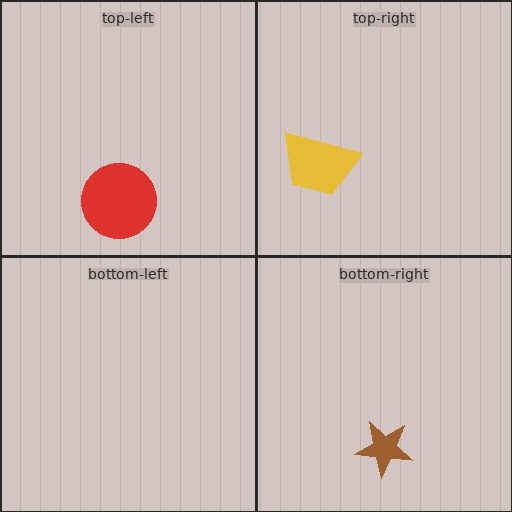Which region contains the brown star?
The bottom-right region.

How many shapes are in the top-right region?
1.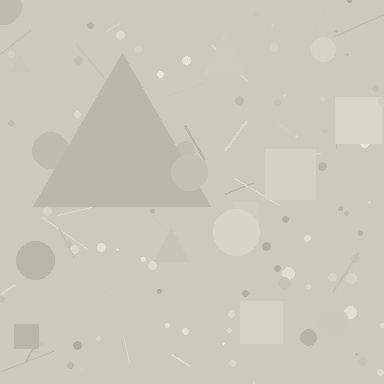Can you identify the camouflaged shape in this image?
The camouflaged shape is a triangle.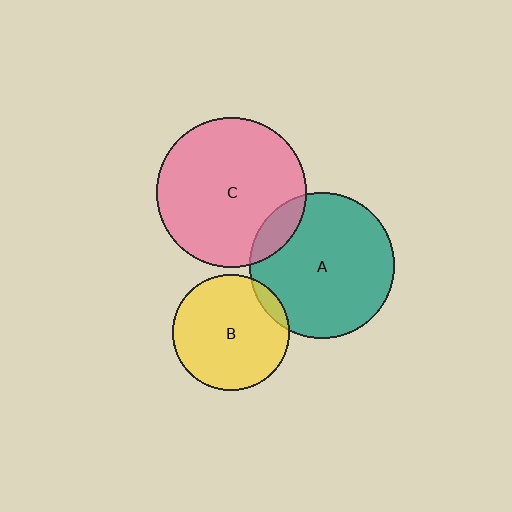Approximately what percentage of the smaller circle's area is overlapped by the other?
Approximately 10%.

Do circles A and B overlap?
Yes.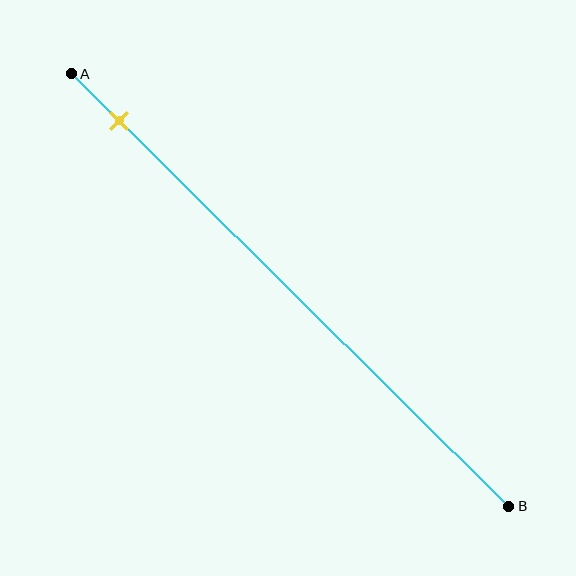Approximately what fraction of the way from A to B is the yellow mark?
The yellow mark is approximately 10% of the way from A to B.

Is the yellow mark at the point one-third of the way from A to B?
No, the mark is at about 10% from A, not at the 33% one-third point.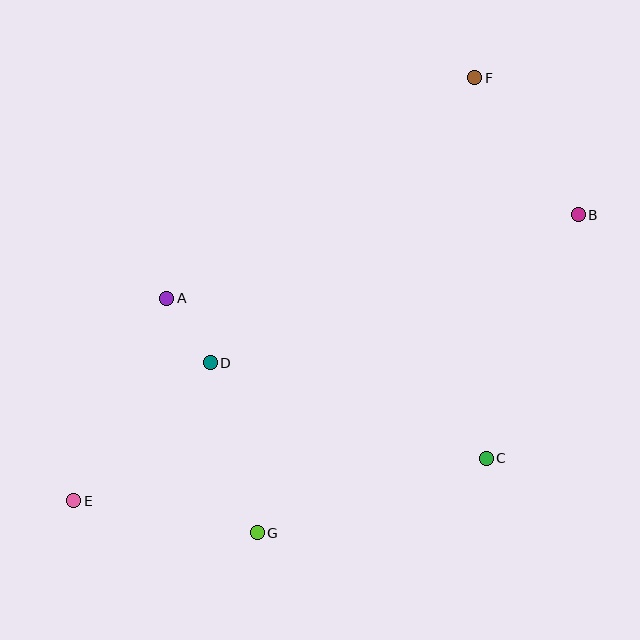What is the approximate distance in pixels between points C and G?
The distance between C and G is approximately 241 pixels.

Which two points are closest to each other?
Points A and D are closest to each other.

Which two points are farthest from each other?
Points E and F are farthest from each other.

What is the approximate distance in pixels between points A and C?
The distance between A and C is approximately 357 pixels.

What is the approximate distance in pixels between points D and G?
The distance between D and G is approximately 176 pixels.